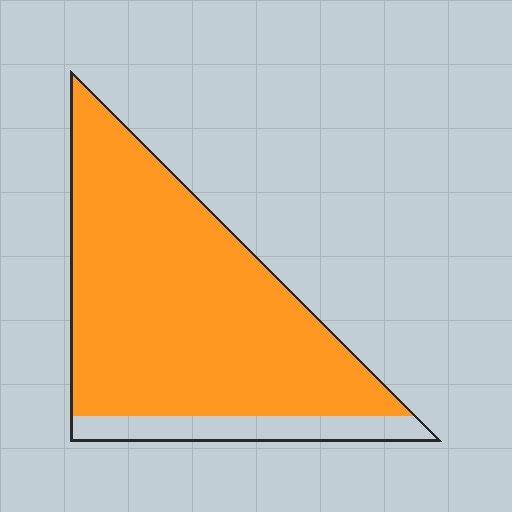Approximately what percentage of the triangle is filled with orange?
Approximately 85%.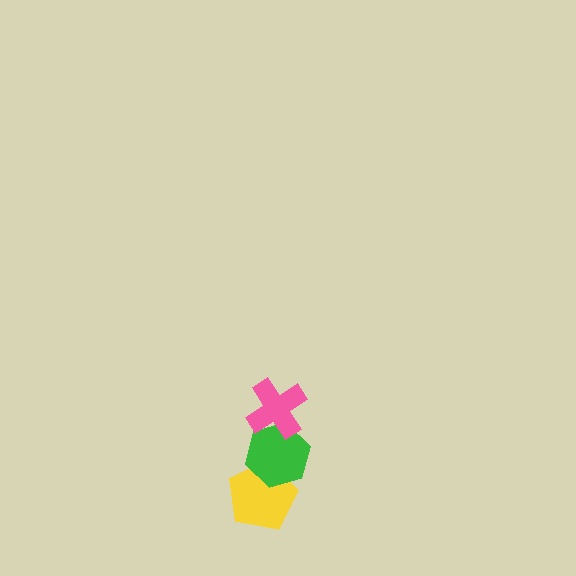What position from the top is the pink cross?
The pink cross is 1st from the top.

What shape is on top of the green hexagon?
The pink cross is on top of the green hexagon.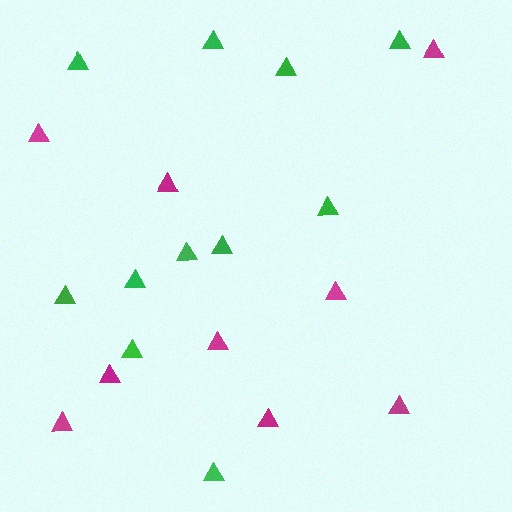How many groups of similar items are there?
There are 2 groups: one group of green triangles (11) and one group of magenta triangles (9).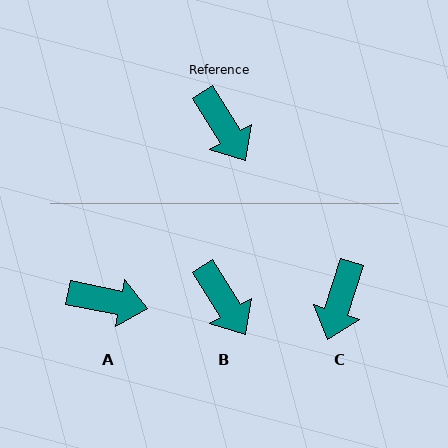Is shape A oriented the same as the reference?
No, it is off by about 47 degrees.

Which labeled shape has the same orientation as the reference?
B.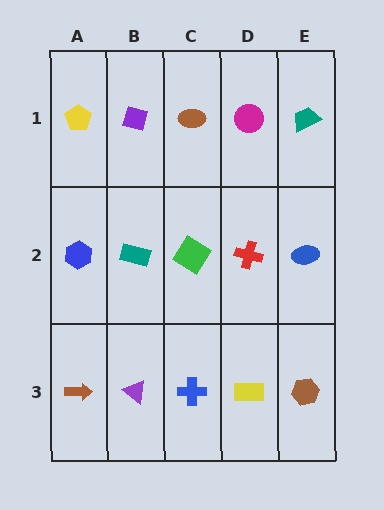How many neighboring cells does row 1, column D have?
3.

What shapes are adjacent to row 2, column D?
A magenta circle (row 1, column D), a yellow rectangle (row 3, column D), a green diamond (row 2, column C), a blue ellipse (row 2, column E).